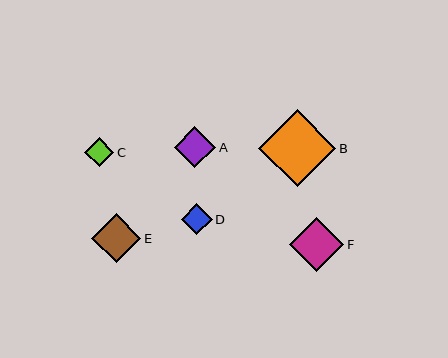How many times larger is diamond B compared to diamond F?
Diamond B is approximately 1.4 times the size of diamond F.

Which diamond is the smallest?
Diamond C is the smallest with a size of approximately 29 pixels.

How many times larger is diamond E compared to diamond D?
Diamond E is approximately 1.6 times the size of diamond D.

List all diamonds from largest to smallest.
From largest to smallest: B, F, E, A, D, C.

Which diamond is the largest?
Diamond B is the largest with a size of approximately 77 pixels.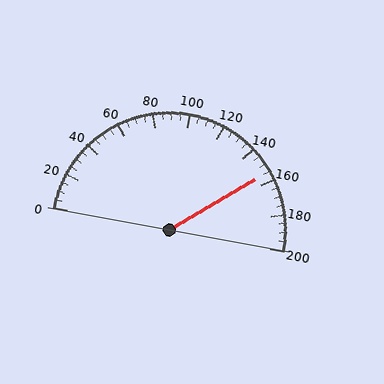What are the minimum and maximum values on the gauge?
The gauge ranges from 0 to 200.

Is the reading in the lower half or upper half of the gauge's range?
The reading is in the upper half of the range (0 to 200).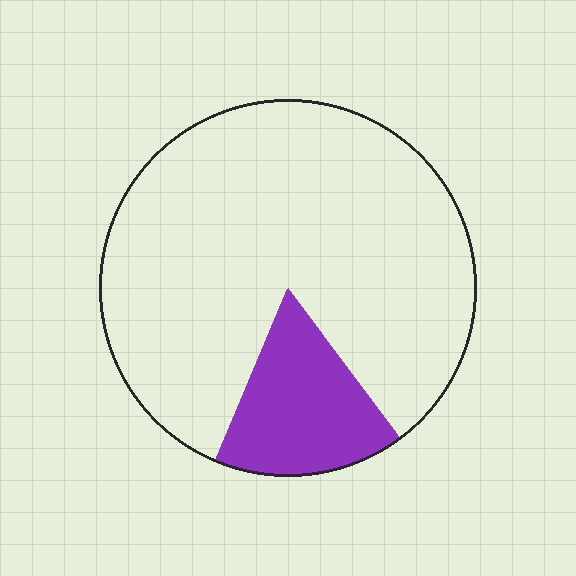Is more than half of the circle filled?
No.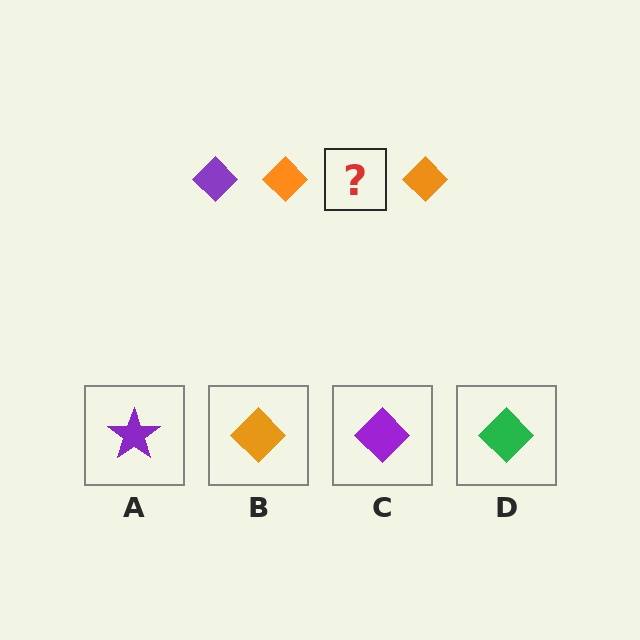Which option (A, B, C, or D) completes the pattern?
C.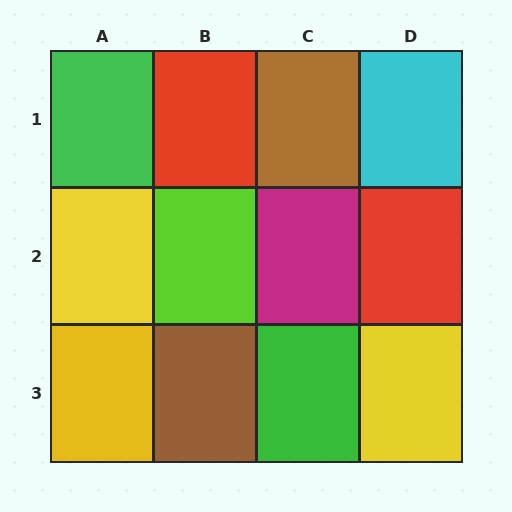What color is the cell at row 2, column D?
Red.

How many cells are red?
2 cells are red.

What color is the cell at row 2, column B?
Lime.